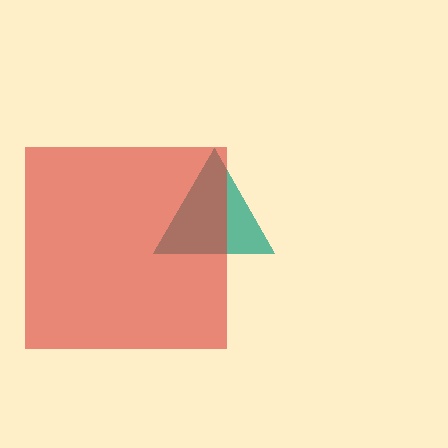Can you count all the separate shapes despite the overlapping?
Yes, there are 2 separate shapes.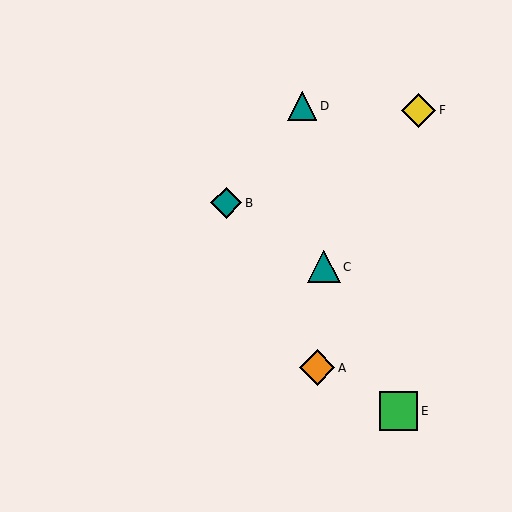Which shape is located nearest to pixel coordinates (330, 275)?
The teal triangle (labeled C) at (324, 267) is nearest to that location.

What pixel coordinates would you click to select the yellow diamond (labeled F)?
Click at (419, 110) to select the yellow diamond F.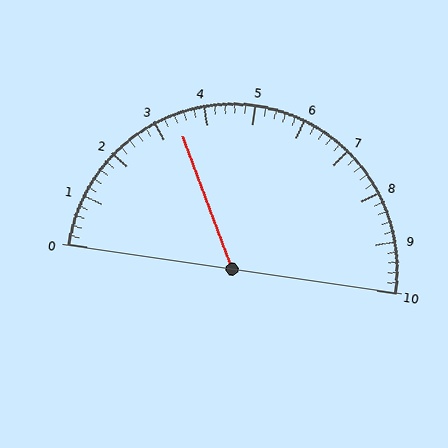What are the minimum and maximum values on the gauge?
The gauge ranges from 0 to 10.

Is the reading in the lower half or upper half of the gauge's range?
The reading is in the lower half of the range (0 to 10).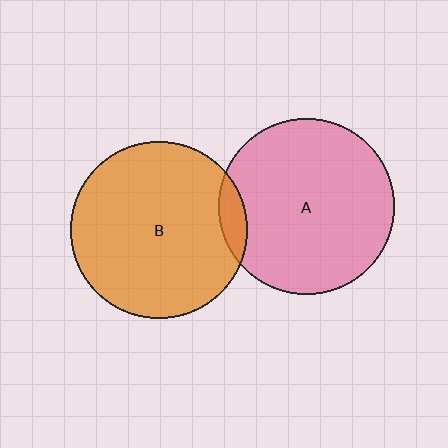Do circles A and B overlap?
Yes.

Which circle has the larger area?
Circle B (orange).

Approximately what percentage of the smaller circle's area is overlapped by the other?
Approximately 5%.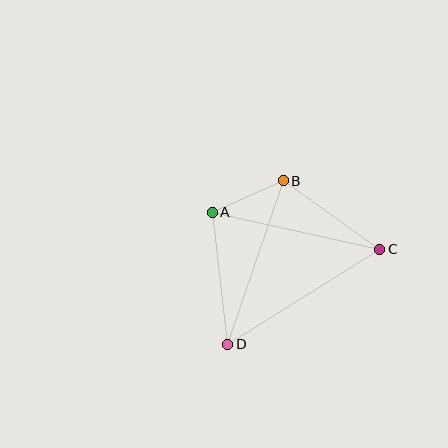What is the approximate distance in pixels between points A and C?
The distance between A and C is approximately 171 pixels.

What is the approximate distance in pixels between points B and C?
The distance between B and C is approximately 119 pixels.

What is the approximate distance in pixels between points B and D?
The distance between B and D is approximately 173 pixels.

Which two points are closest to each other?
Points A and B are closest to each other.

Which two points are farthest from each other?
Points C and D are farthest from each other.